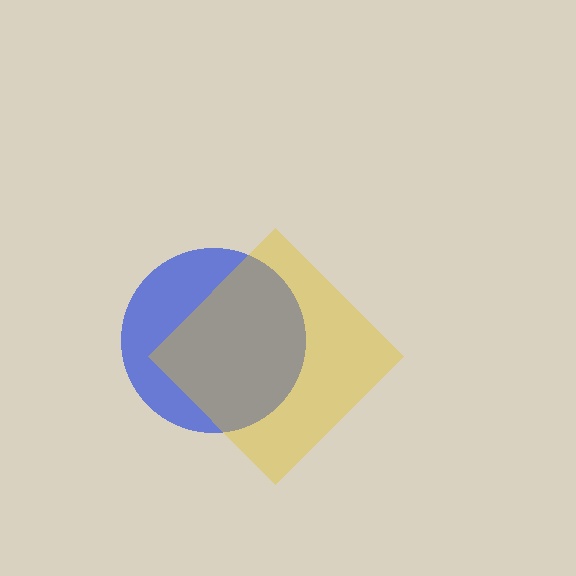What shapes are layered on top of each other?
The layered shapes are: a blue circle, a yellow diamond.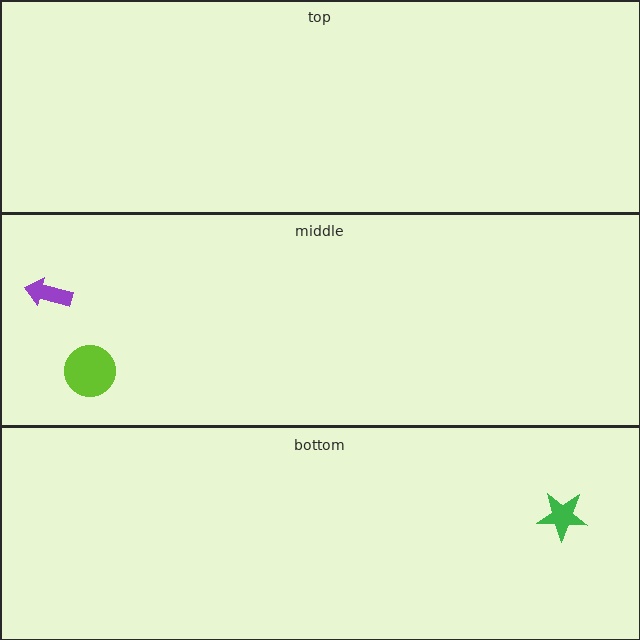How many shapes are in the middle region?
2.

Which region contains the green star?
The bottom region.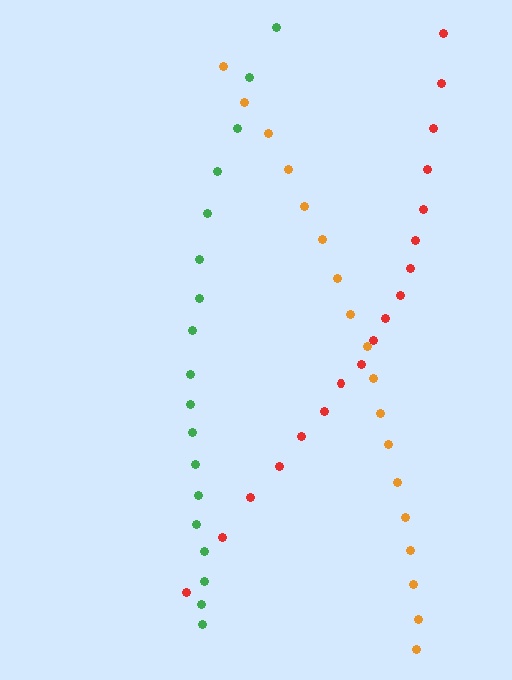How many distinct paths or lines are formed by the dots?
There are 3 distinct paths.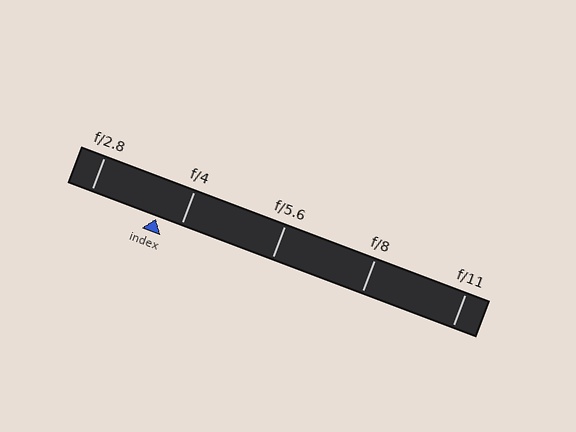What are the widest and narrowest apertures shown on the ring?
The widest aperture shown is f/2.8 and the narrowest is f/11.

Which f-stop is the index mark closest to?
The index mark is closest to f/4.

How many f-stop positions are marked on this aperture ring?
There are 5 f-stop positions marked.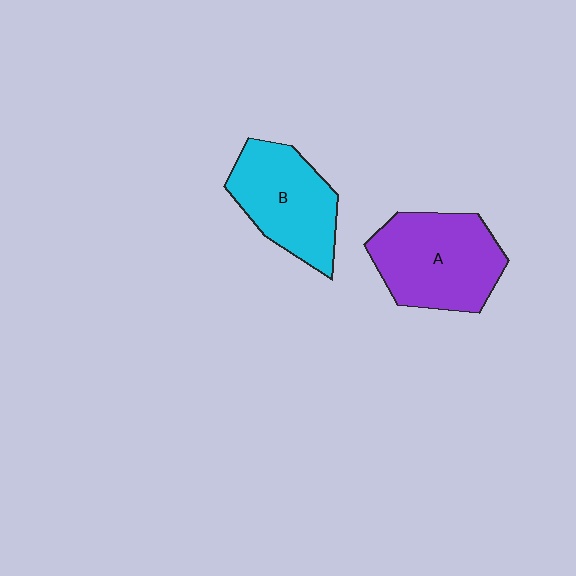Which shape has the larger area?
Shape A (purple).